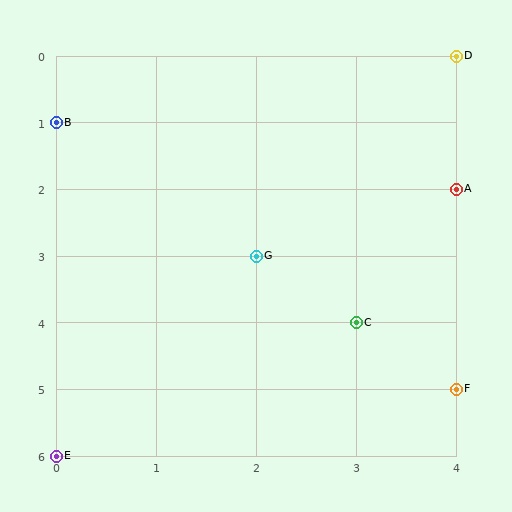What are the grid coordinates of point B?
Point B is at grid coordinates (0, 1).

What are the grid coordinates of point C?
Point C is at grid coordinates (3, 4).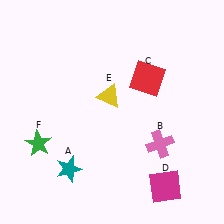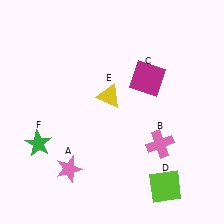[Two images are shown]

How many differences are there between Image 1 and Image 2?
There are 3 differences between the two images.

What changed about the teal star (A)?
In Image 1, A is teal. In Image 2, it changed to pink.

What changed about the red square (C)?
In Image 1, C is red. In Image 2, it changed to magenta.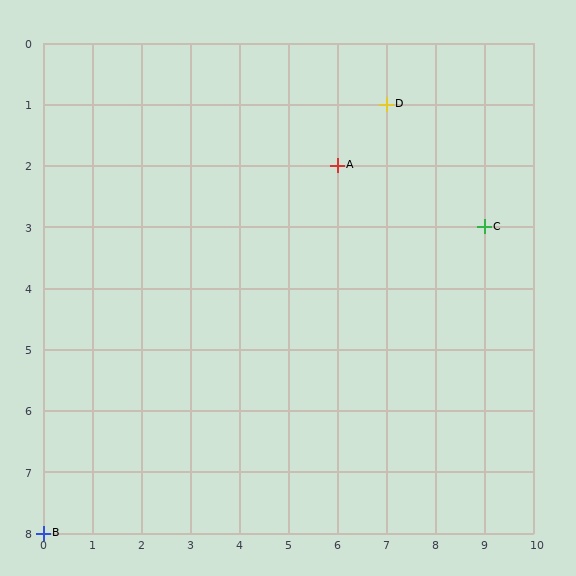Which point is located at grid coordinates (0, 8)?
Point B is at (0, 8).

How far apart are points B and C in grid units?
Points B and C are 9 columns and 5 rows apart (about 10.3 grid units diagonally).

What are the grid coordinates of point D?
Point D is at grid coordinates (7, 1).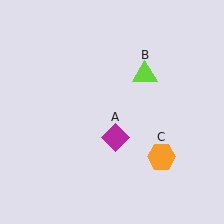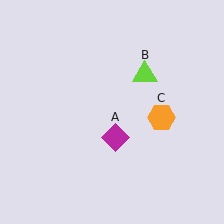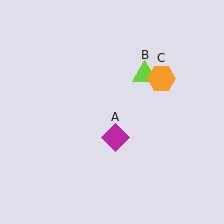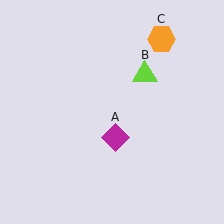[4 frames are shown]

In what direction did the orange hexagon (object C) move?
The orange hexagon (object C) moved up.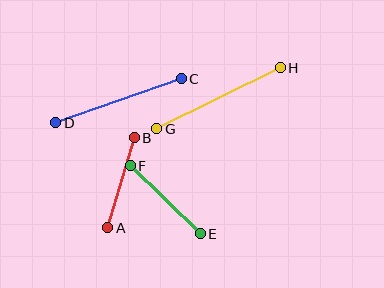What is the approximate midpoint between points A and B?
The midpoint is at approximately (121, 183) pixels.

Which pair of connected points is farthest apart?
Points G and H are farthest apart.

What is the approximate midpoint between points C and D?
The midpoint is at approximately (119, 101) pixels.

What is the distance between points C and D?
The distance is approximately 133 pixels.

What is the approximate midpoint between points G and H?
The midpoint is at approximately (218, 98) pixels.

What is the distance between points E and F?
The distance is approximately 98 pixels.